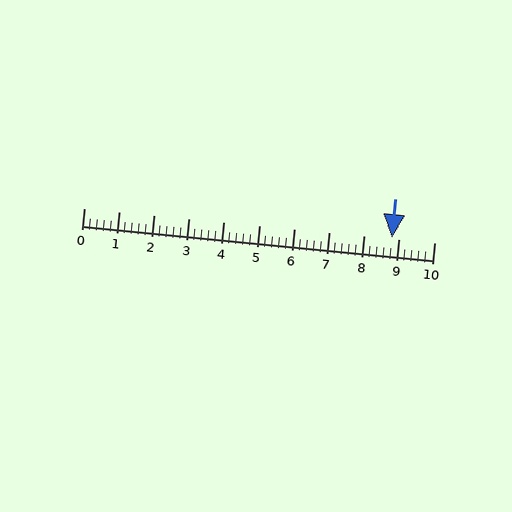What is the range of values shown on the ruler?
The ruler shows values from 0 to 10.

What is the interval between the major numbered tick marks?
The major tick marks are spaced 1 units apart.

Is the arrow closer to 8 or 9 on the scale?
The arrow is closer to 9.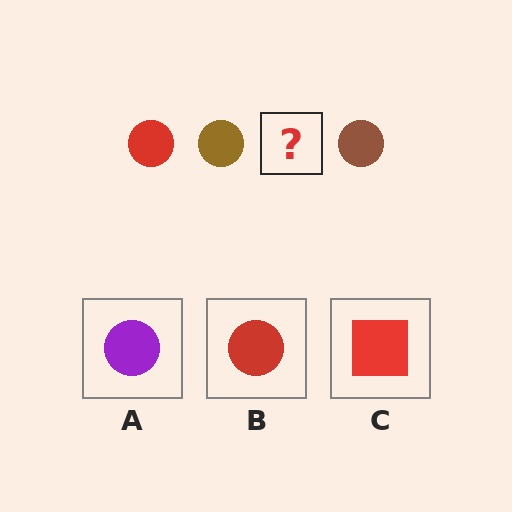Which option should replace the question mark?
Option B.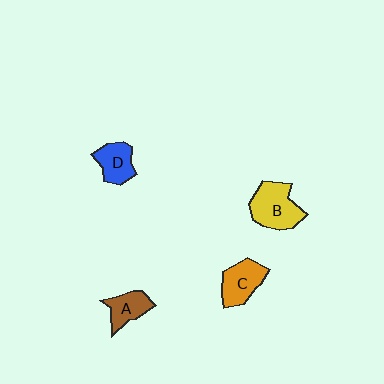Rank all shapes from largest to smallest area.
From largest to smallest: B (yellow), C (orange), D (blue), A (brown).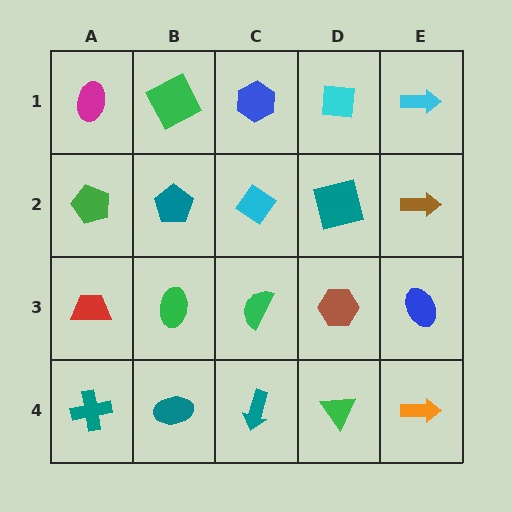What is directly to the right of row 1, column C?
A cyan square.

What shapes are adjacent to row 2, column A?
A magenta ellipse (row 1, column A), a red trapezoid (row 3, column A), a teal pentagon (row 2, column B).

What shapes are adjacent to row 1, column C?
A cyan diamond (row 2, column C), a green square (row 1, column B), a cyan square (row 1, column D).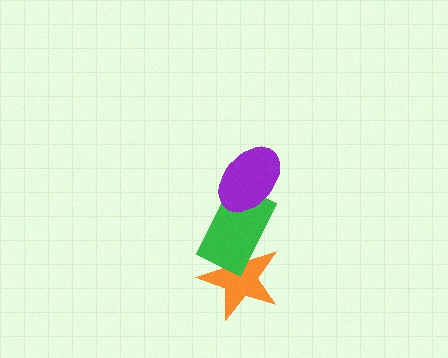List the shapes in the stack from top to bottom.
From top to bottom: the purple ellipse, the green rectangle, the orange star.